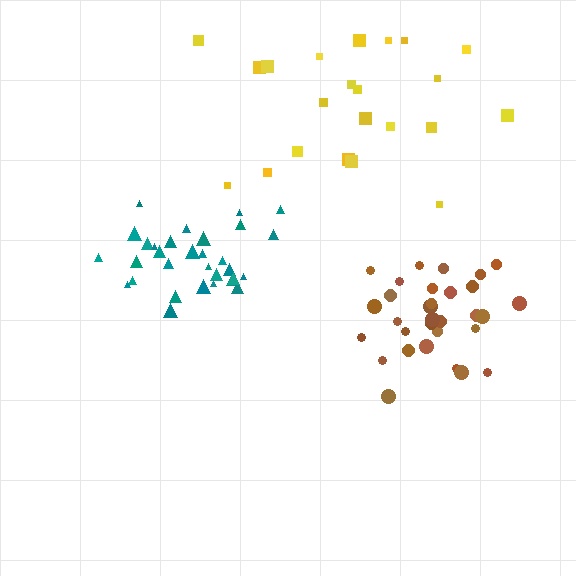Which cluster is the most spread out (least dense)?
Yellow.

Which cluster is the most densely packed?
Brown.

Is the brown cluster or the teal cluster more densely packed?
Brown.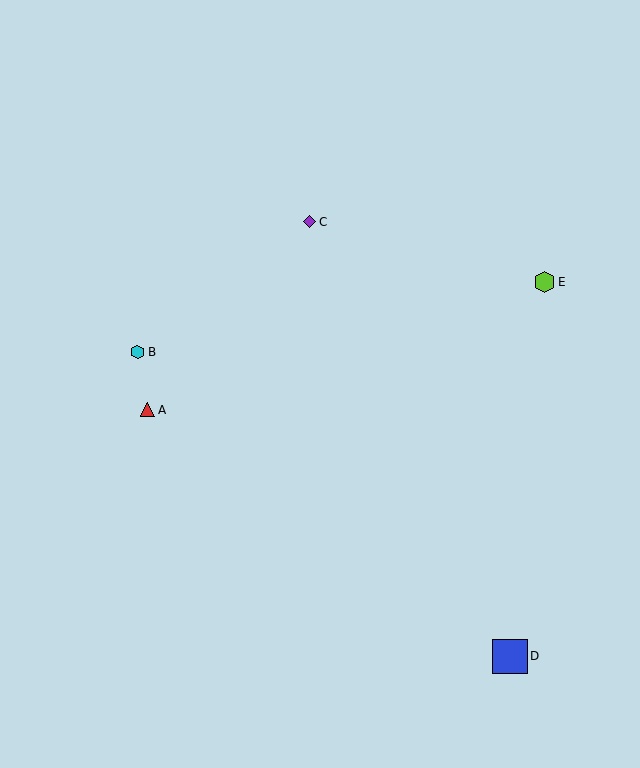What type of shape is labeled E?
Shape E is a lime hexagon.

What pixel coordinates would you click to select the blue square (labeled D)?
Click at (510, 656) to select the blue square D.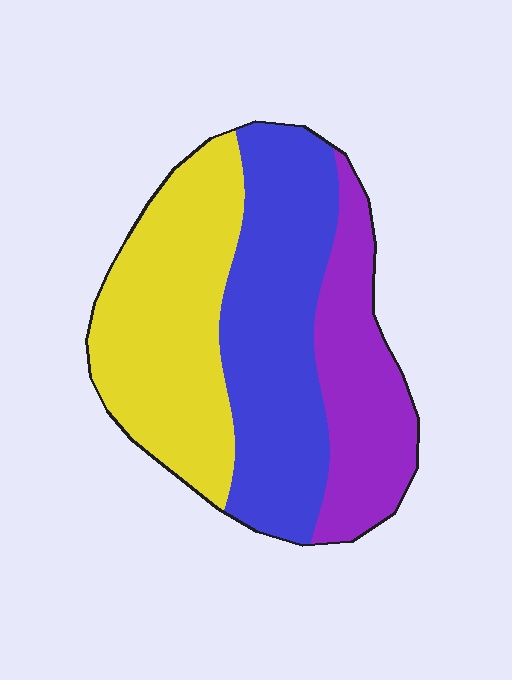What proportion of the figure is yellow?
Yellow covers 37% of the figure.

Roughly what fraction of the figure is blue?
Blue takes up between a quarter and a half of the figure.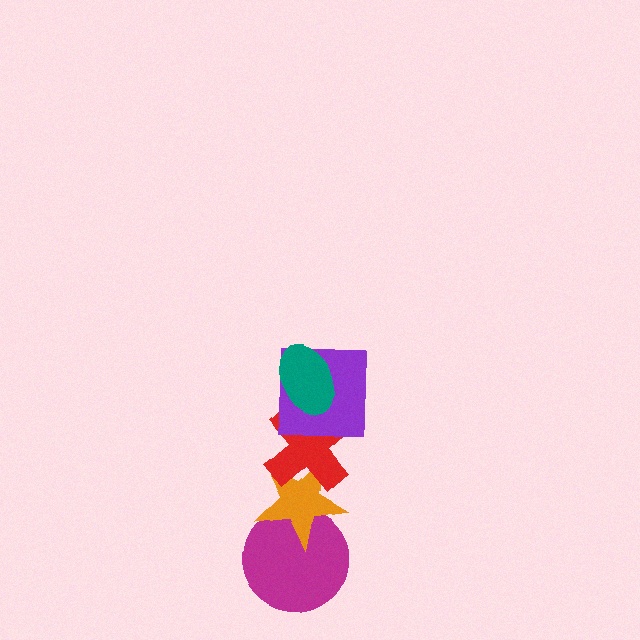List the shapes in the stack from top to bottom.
From top to bottom: the teal ellipse, the purple square, the red cross, the orange star, the magenta circle.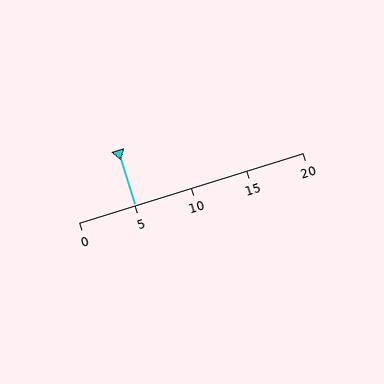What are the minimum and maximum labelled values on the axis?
The axis runs from 0 to 20.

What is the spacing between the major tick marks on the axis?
The major ticks are spaced 5 apart.